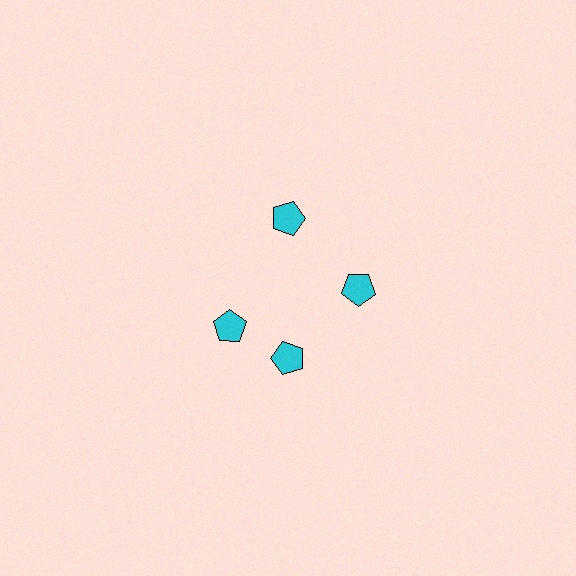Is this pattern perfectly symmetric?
No. The 4 cyan pentagons are arranged in a ring, but one element near the 9 o'clock position is rotated out of alignment along the ring, breaking the 4-fold rotational symmetry.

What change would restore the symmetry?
The symmetry would be restored by rotating it back into even spacing with its neighbors so that all 4 pentagons sit at equal angles and equal distance from the center.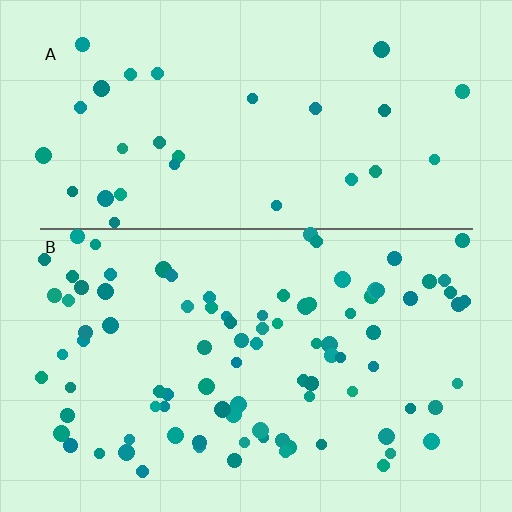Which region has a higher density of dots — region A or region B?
B (the bottom).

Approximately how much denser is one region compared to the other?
Approximately 3.0× — region B over region A.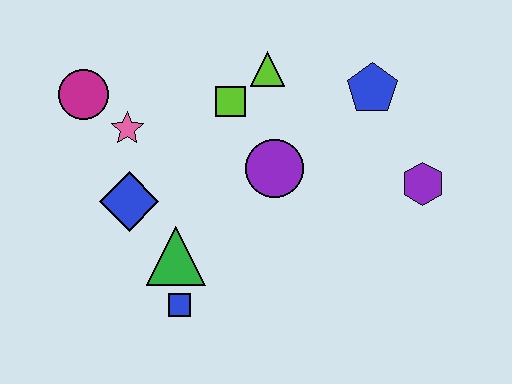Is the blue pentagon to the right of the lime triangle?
Yes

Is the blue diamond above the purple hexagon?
No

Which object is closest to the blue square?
The green triangle is closest to the blue square.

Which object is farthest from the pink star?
The purple hexagon is farthest from the pink star.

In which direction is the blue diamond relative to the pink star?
The blue diamond is below the pink star.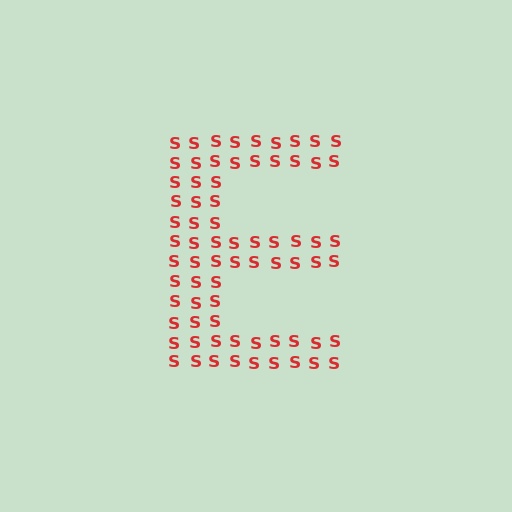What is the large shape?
The large shape is the letter E.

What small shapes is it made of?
It is made of small letter S's.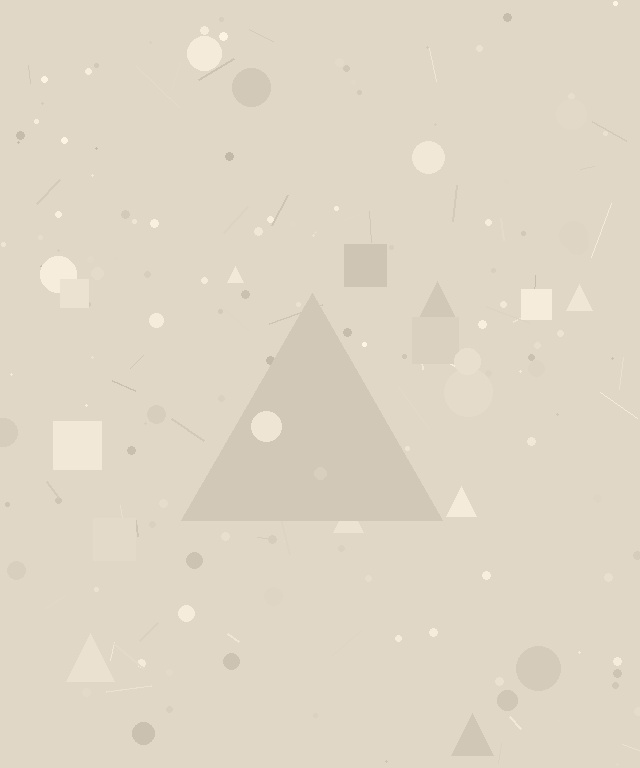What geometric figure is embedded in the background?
A triangle is embedded in the background.